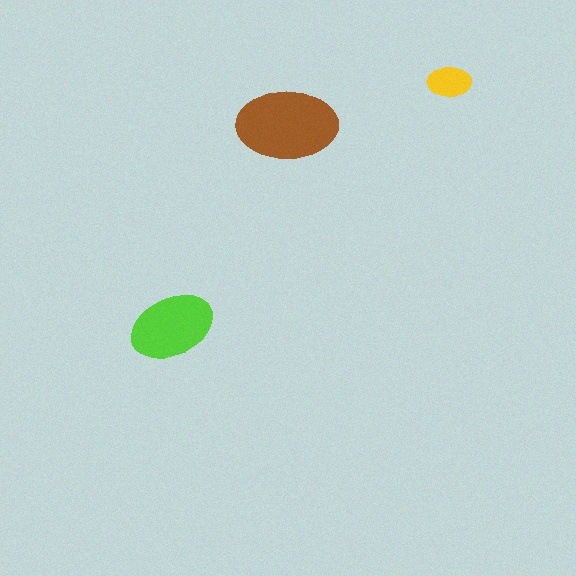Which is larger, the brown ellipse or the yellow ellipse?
The brown one.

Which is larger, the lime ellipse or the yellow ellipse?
The lime one.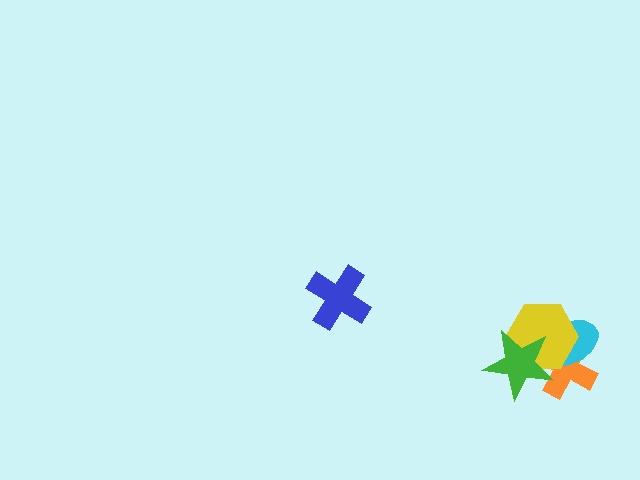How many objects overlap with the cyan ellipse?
3 objects overlap with the cyan ellipse.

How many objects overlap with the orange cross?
3 objects overlap with the orange cross.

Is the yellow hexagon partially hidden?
Yes, it is partially covered by another shape.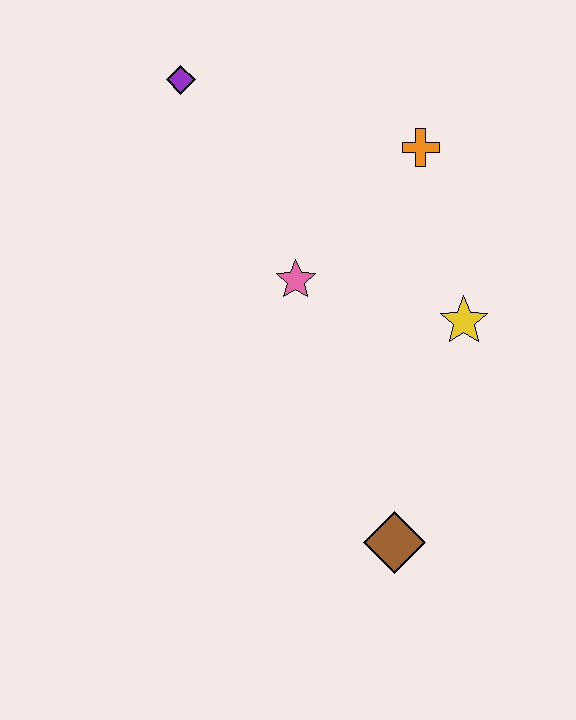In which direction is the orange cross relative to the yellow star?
The orange cross is above the yellow star.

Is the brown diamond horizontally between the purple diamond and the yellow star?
Yes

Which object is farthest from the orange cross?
The brown diamond is farthest from the orange cross.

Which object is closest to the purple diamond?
The pink star is closest to the purple diamond.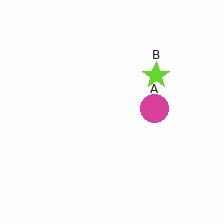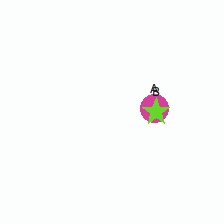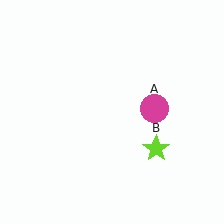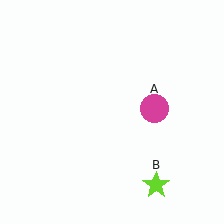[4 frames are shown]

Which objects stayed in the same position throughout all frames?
Magenta circle (object A) remained stationary.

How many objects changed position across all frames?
1 object changed position: lime star (object B).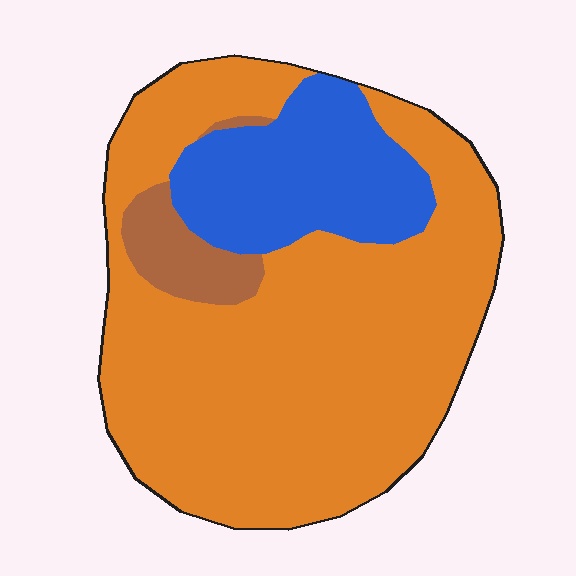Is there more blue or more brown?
Blue.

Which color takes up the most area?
Orange, at roughly 75%.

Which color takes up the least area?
Brown, at roughly 5%.